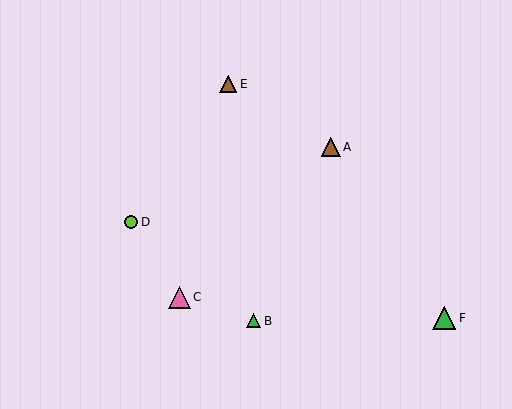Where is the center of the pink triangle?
The center of the pink triangle is at (179, 297).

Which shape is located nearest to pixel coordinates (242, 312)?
The green triangle (labeled B) at (254, 321) is nearest to that location.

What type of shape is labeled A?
Shape A is a brown triangle.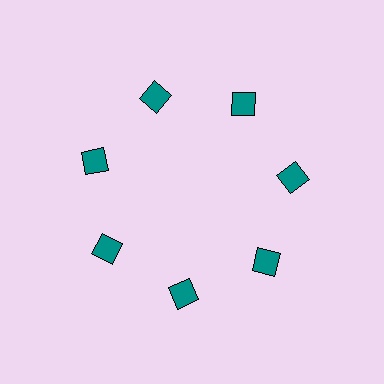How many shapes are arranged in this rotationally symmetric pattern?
There are 7 shapes, arranged in 7 groups of 1.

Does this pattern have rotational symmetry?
Yes, this pattern has 7-fold rotational symmetry. It looks the same after rotating 51 degrees around the center.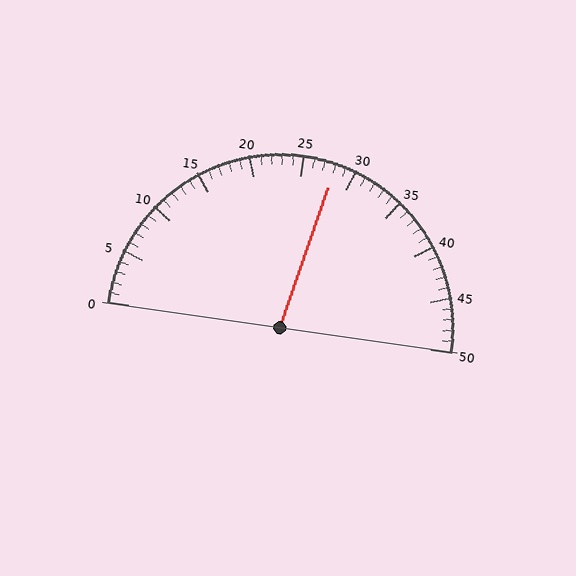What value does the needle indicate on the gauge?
The needle indicates approximately 28.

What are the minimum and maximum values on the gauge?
The gauge ranges from 0 to 50.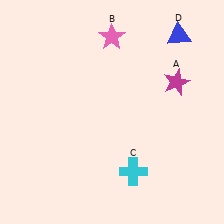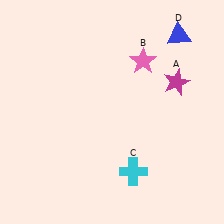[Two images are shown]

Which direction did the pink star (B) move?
The pink star (B) moved right.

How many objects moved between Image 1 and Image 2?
1 object moved between the two images.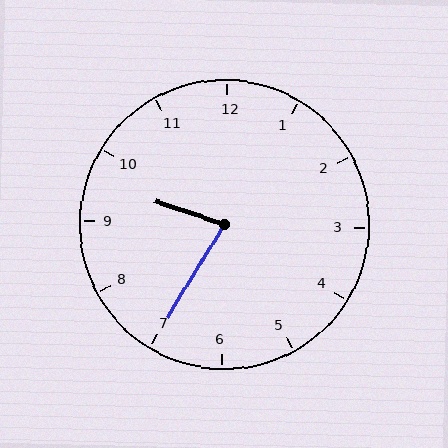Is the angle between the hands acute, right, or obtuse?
It is acute.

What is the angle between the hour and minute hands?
Approximately 78 degrees.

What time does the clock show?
9:35.